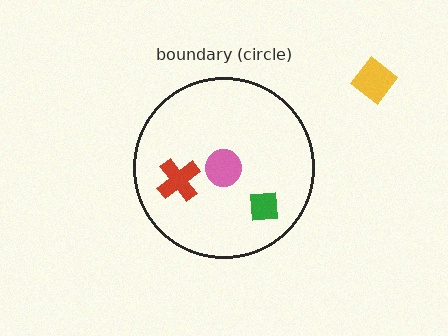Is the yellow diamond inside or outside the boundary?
Outside.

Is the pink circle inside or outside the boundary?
Inside.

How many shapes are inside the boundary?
3 inside, 1 outside.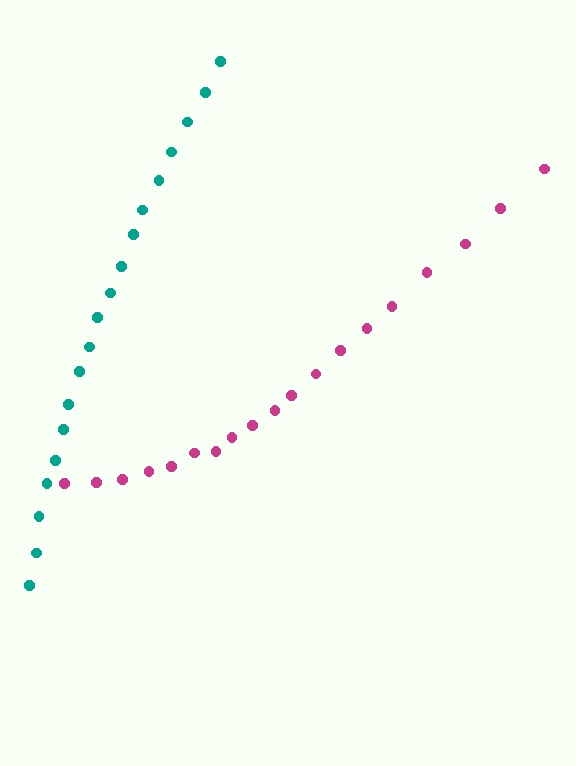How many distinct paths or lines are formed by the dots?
There are 2 distinct paths.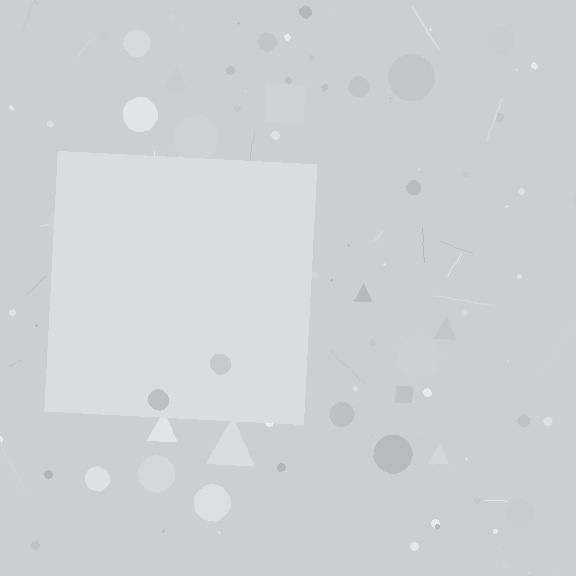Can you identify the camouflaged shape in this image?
The camouflaged shape is a square.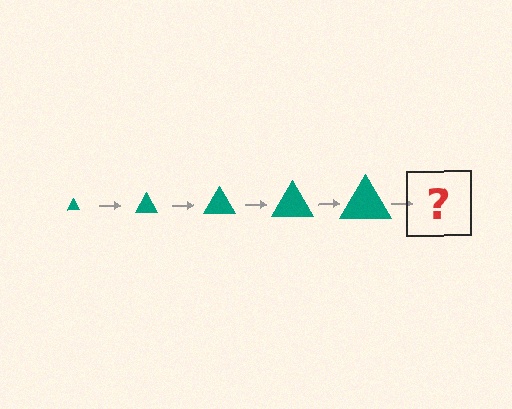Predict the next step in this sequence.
The next step is a teal triangle, larger than the previous one.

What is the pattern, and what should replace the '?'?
The pattern is that the triangle gets progressively larger each step. The '?' should be a teal triangle, larger than the previous one.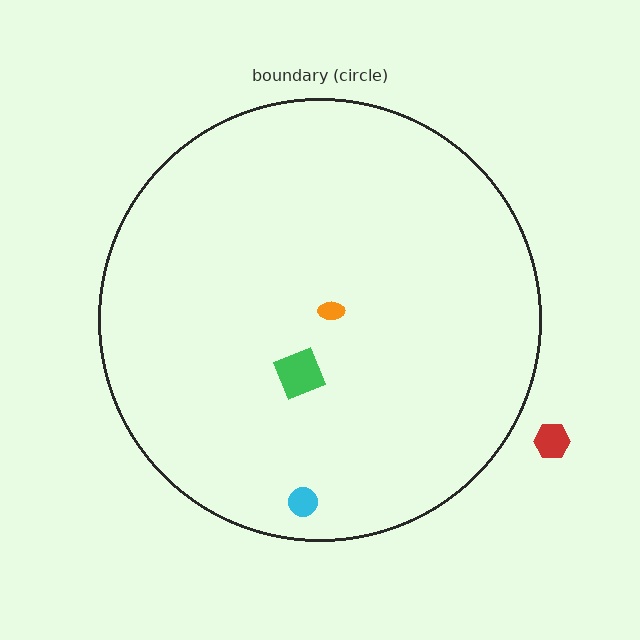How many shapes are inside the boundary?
3 inside, 1 outside.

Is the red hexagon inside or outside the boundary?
Outside.